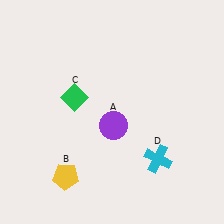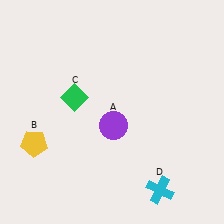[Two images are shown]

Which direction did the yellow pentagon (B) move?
The yellow pentagon (B) moved up.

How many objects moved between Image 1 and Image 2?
2 objects moved between the two images.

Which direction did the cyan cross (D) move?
The cyan cross (D) moved down.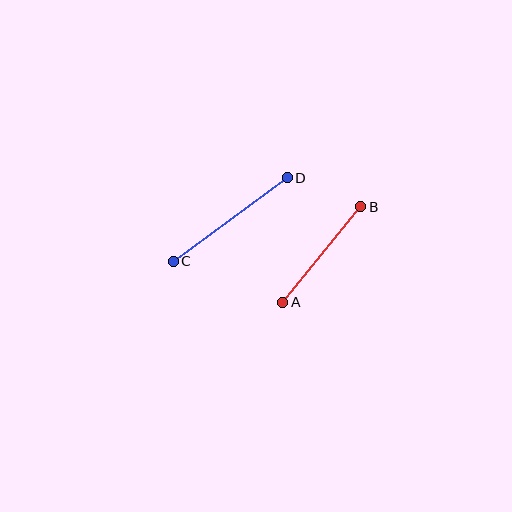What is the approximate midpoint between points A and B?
The midpoint is at approximately (322, 255) pixels.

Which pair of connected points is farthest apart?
Points C and D are farthest apart.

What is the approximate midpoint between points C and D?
The midpoint is at approximately (230, 219) pixels.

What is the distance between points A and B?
The distance is approximately 123 pixels.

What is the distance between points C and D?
The distance is approximately 141 pixels.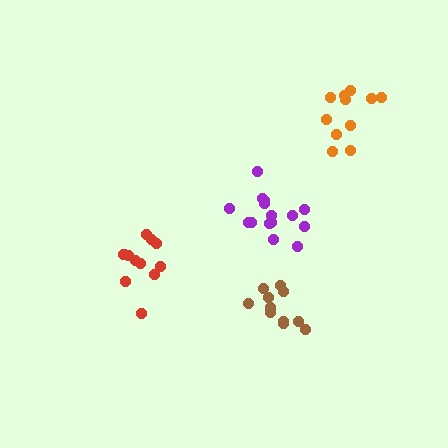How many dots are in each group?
Group 1: 11 dots, Group 2: 12 dots, Group 3: 11 dots, Group 4: 15 dots (49 total).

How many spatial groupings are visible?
There are 4 spatial groupings.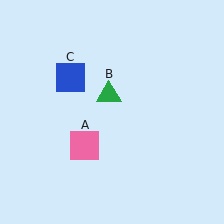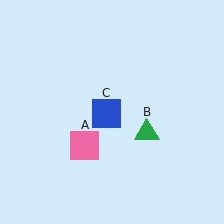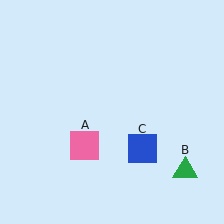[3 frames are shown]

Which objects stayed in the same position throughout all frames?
Pink square (object A) remained stationary.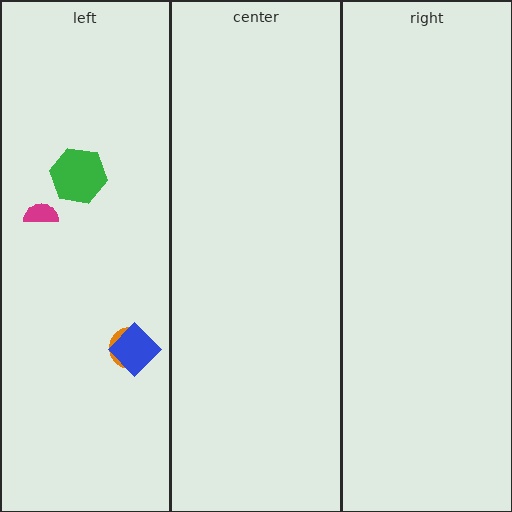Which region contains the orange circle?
The left region.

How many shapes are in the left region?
4.